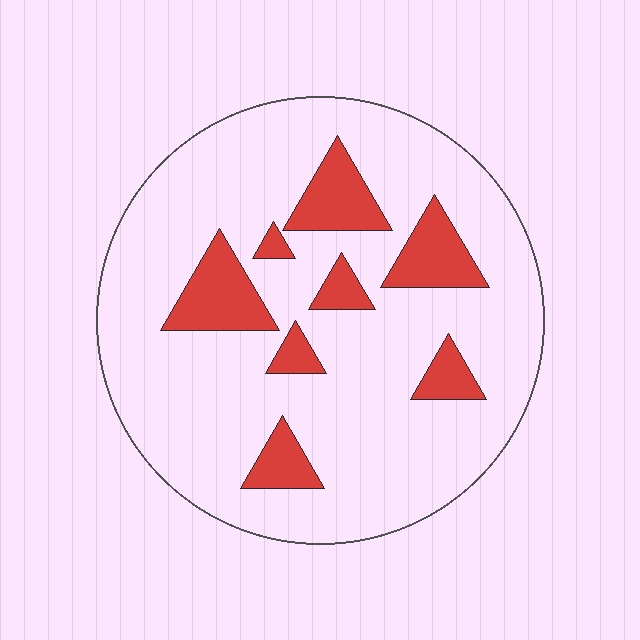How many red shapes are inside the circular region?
8.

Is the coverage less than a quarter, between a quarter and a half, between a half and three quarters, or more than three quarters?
Less than a quarter.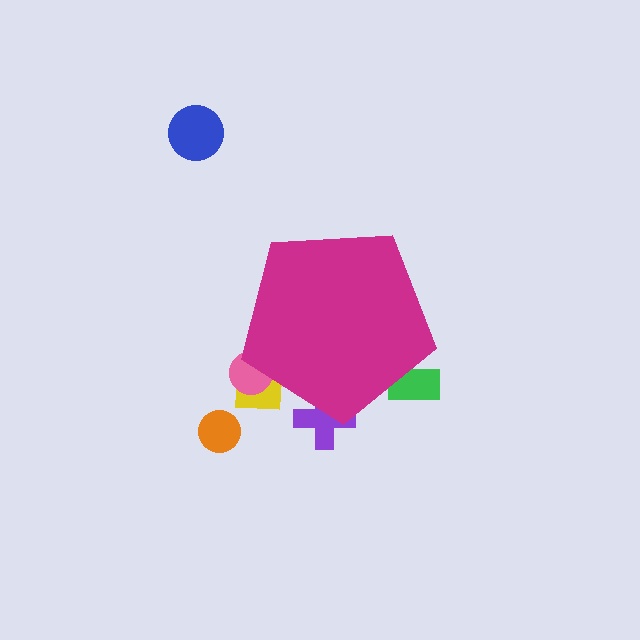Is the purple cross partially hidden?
Yes, the purple cross is partially hidden behind the magenta pentagon.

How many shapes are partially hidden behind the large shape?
4 shapes are partially hidden.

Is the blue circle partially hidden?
No, the blue circle is fully visible.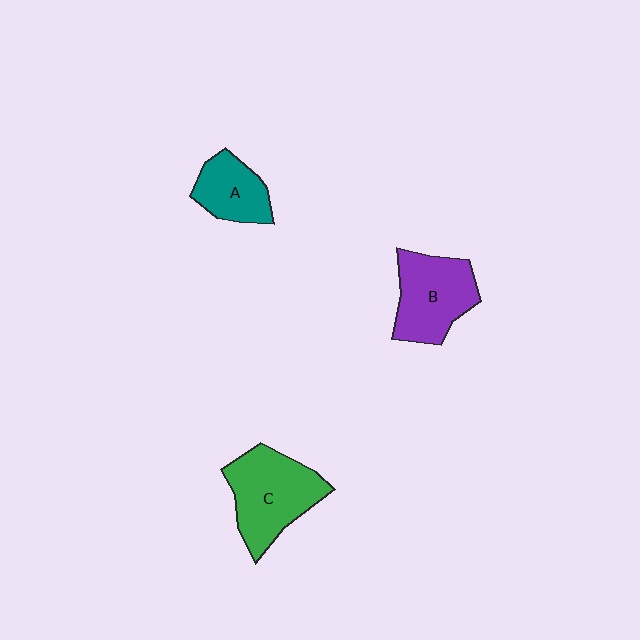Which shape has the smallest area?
Shape A (teal).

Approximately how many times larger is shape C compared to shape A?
Approximately 1.7 times.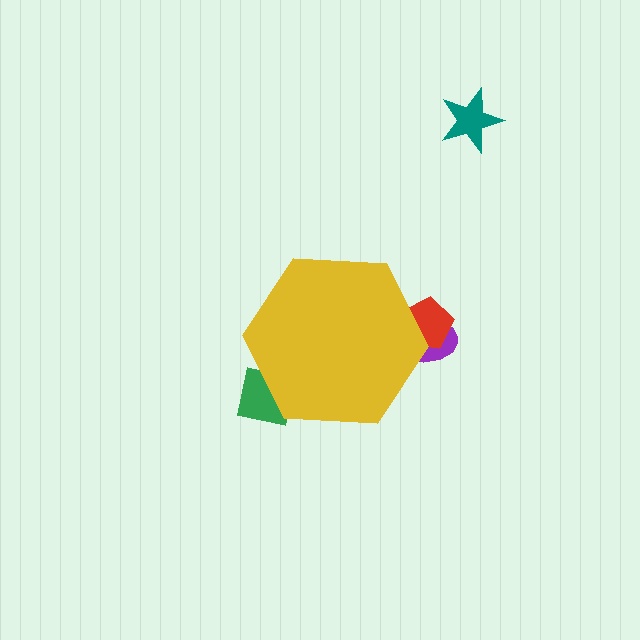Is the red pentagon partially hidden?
Yes, the red pentagon is partially hidden behind the yellow hexagon.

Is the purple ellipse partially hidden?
Yes, the purple ellipse is partially hidden behind the yellow hexagon.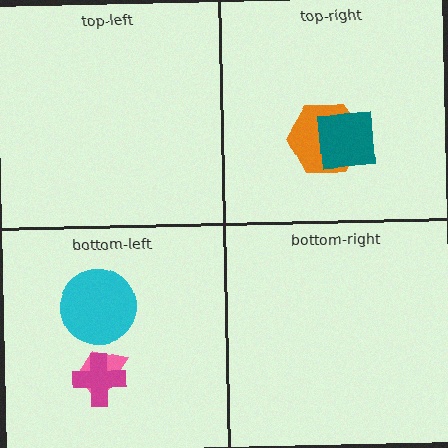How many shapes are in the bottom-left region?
3.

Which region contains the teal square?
The top-right region.